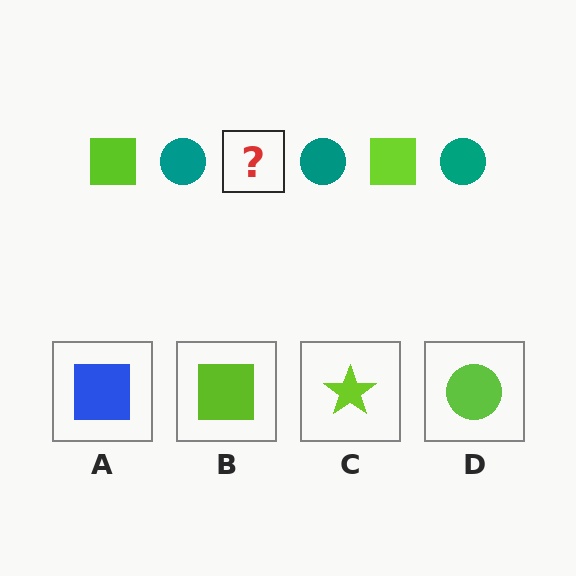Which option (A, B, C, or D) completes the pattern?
B.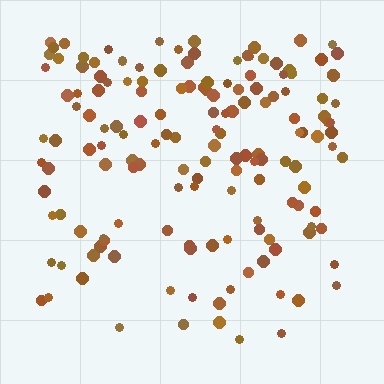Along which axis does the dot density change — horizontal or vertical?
Vertical.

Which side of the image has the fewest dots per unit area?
The bottom.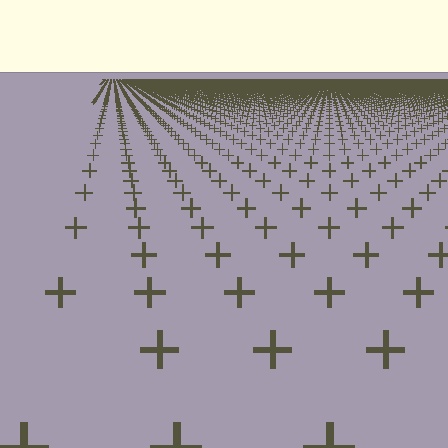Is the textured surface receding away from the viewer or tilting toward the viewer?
The surface is receding away from the viewer. Texture elements get smaller and denser toward the top.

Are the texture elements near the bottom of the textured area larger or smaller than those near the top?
Larger. Near the bottom, elements are closer to the viewer and appear at a bigger on-screen size.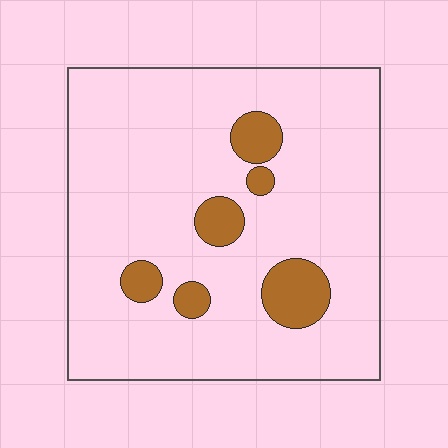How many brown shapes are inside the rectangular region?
6.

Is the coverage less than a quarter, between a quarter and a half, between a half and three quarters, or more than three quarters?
Less than a quarter.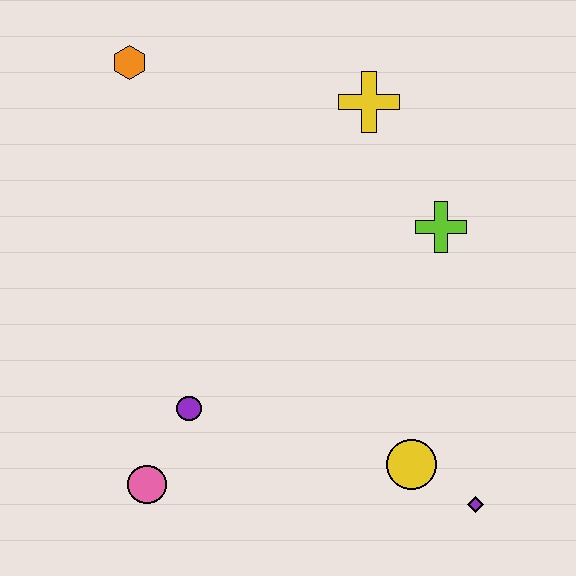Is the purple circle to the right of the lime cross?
No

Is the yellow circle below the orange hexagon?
Yes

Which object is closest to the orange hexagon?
The yellow cross is closest to the orange hexagon.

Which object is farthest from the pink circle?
The yellow cross is farthest from the pink circle.